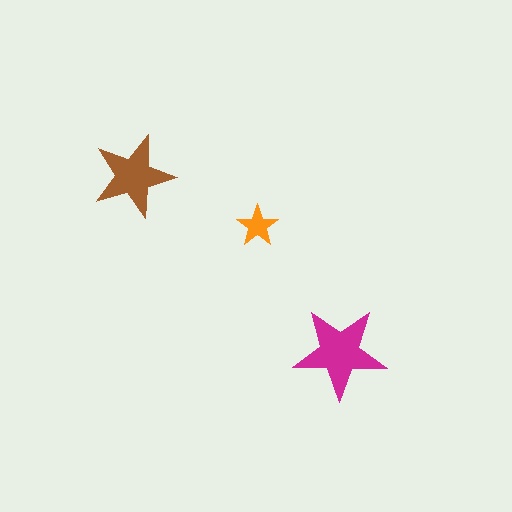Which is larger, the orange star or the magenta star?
The magenta one.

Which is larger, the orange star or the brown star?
The brown one.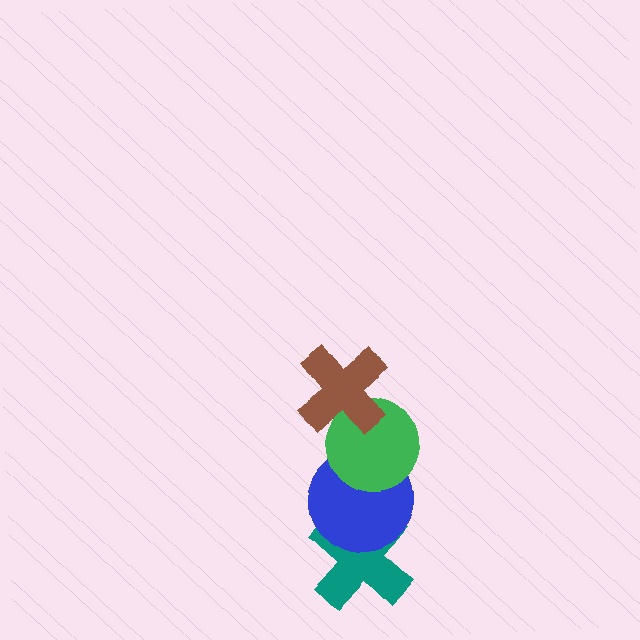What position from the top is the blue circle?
The blue circle is 3rd from the top.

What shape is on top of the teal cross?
The blue circle is on top of the teal cross.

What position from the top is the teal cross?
The teal cross is 4th from the top.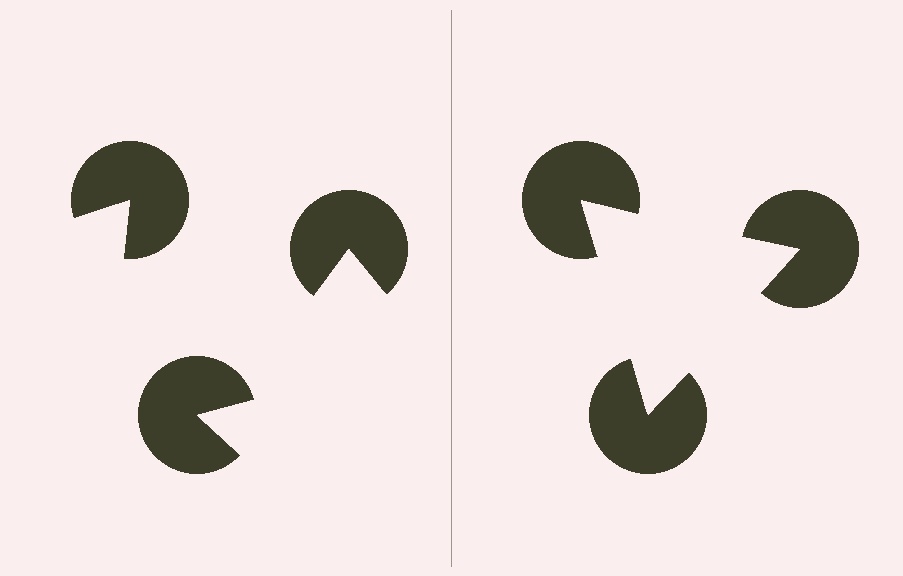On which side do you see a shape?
An illusory triangle appears on the right side. On the left side the wedge cuts are rotated, so no coherent shape forms.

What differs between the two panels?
The pac-man discs are positioned identically on both sides; only the wedge orientations differ. On the right they align to a triangle; on the left they are misaligned.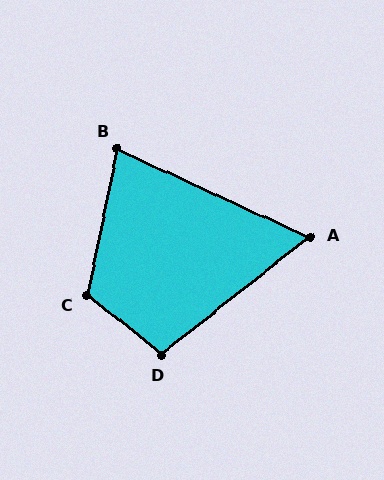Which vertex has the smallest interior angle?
A, at approximately 63 degrees.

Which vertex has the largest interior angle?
C, at approximately 117 degrees.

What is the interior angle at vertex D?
Approximately 103 degrees (obtuse).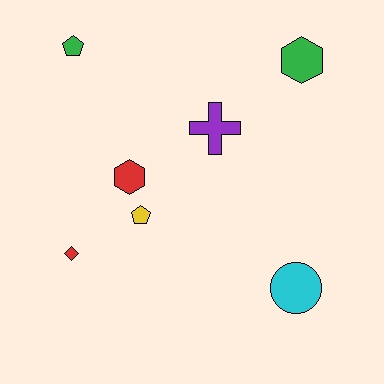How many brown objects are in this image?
There are no brown objects.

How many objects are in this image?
There are 7 objects.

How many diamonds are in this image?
There is 1 diamond.